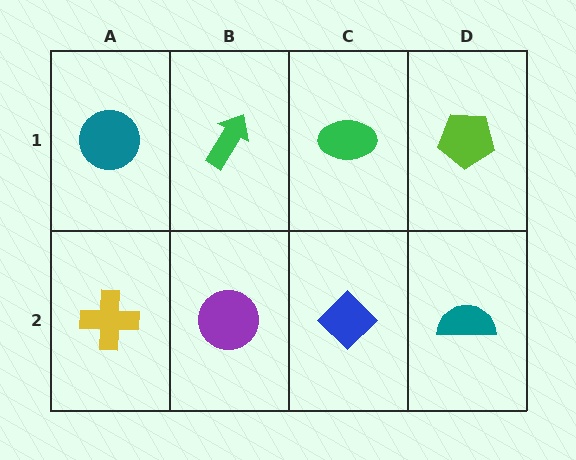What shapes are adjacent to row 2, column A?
A teal circle (row 1, column A), a purple circle (row 2, column B).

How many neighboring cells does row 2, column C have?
3.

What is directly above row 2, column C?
A green ellipse.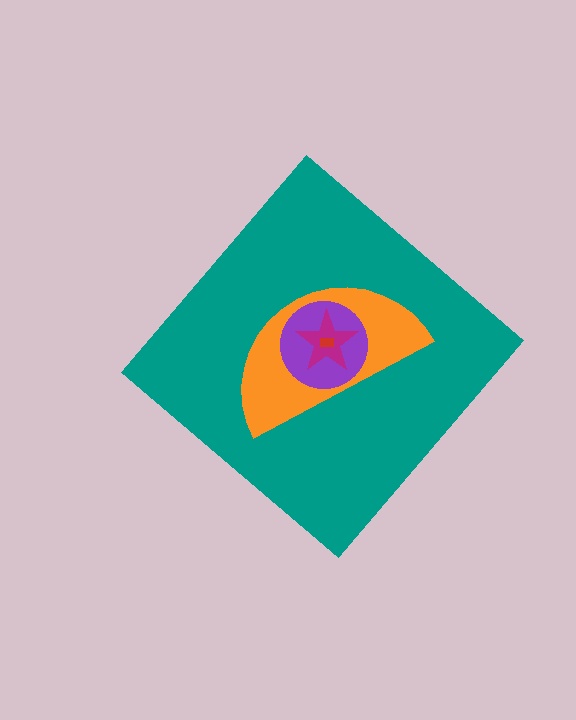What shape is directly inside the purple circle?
The magenta star.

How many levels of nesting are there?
5.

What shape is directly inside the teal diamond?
The orange semicircle.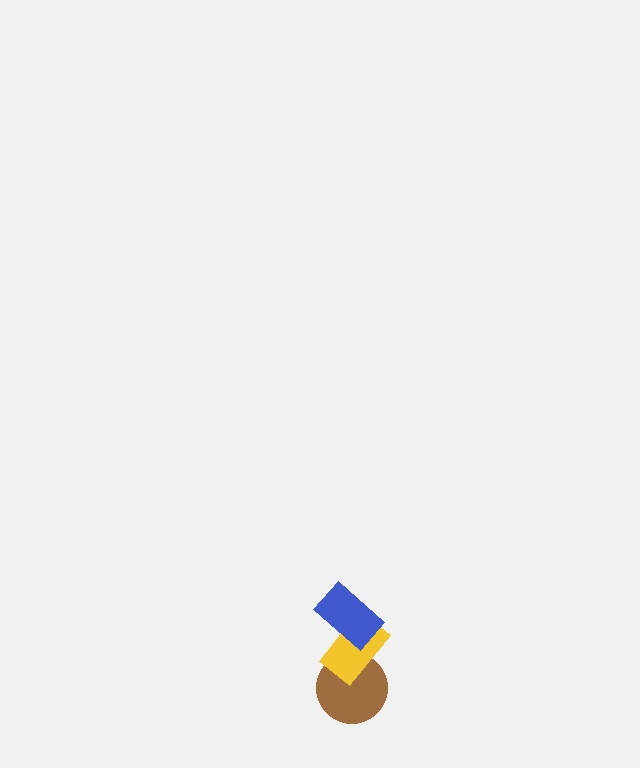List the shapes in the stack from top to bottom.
From top to bottom: the blue rectangle, the yellow rectangle, the brown circle.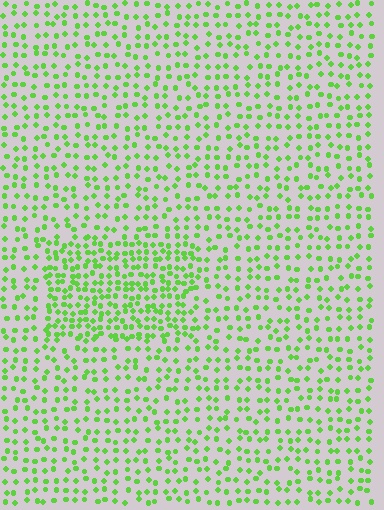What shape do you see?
I see a rectangle.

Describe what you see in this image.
The image contains small lime elements arranged at two different densities. A rectangle-shaped region is visible where the elements are more densely packed than the surrounding area.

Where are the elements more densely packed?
The elements are more densely packed inside the rectangle boundary.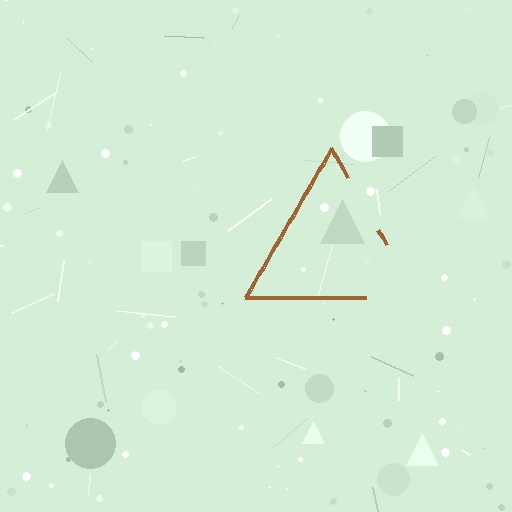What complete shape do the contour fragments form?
The contour fragments form a triangle.